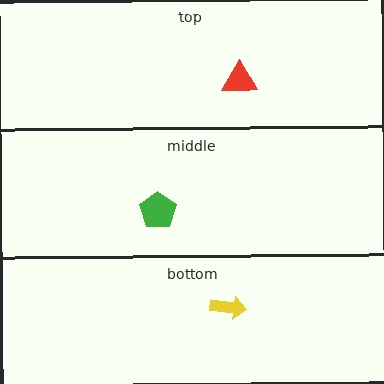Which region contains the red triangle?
The top region.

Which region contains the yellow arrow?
The bottom region.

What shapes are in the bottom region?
The yellow arrow.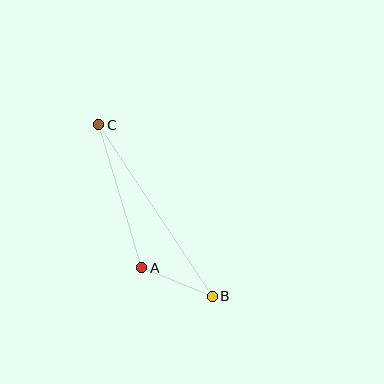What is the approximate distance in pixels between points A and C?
The distance between A and C is approximately 149 pixels.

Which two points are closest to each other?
Points A and B are closest to each other.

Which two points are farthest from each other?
Points B and C are farthest from each other.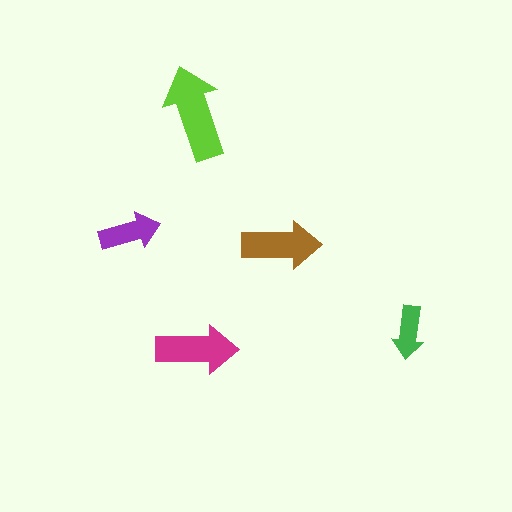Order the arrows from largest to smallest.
the lime one, the magenta one, the brown one, the purple one, the green one.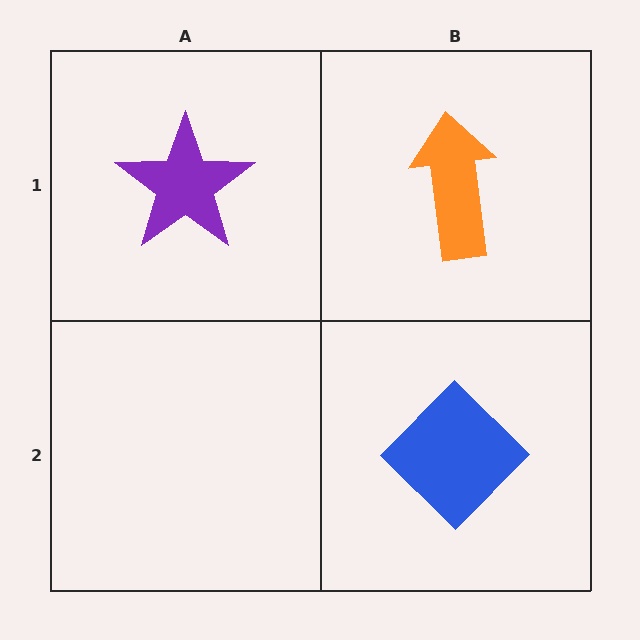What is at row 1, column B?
An orange arrow.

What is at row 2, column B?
A blue diamond.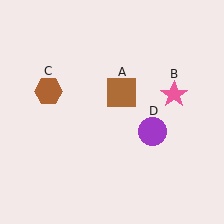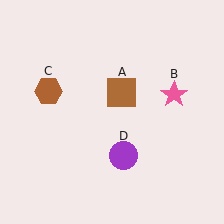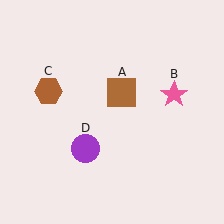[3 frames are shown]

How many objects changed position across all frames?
1 object changed position: purple circle (object D).